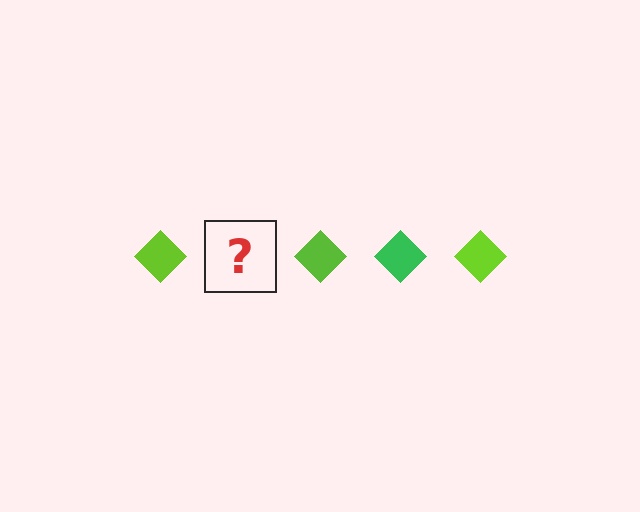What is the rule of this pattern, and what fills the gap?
The rule is that the pattern cycles through lime, green diamonds. The gap should be filled with a green diamond.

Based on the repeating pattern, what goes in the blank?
The blank should be a green diamond.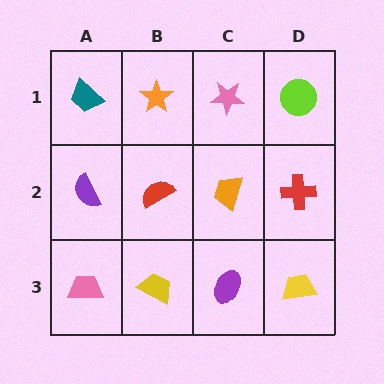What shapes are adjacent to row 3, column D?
A red cross (row 2, column D), a purple ellipse (row 3, column C).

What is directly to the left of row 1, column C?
An orange star.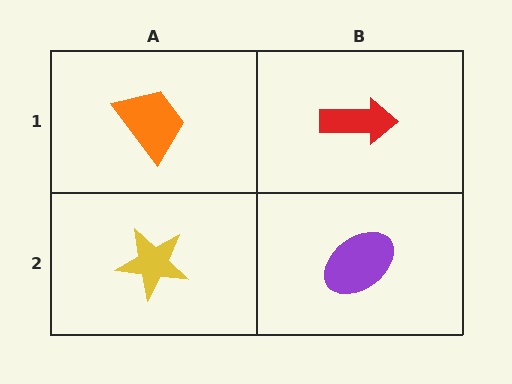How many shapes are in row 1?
2 shapes.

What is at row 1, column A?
An orange trapezoid.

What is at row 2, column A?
A yellow star.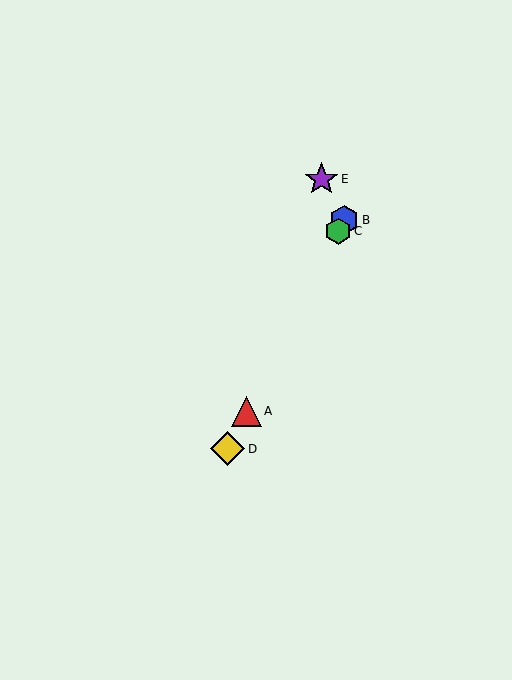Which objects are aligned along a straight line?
Objects A, B, C, D are aligned along a straight line.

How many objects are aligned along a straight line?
4 objects (A, B, C, D) are aligned along a straight line.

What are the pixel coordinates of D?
Object D is at (227, 449).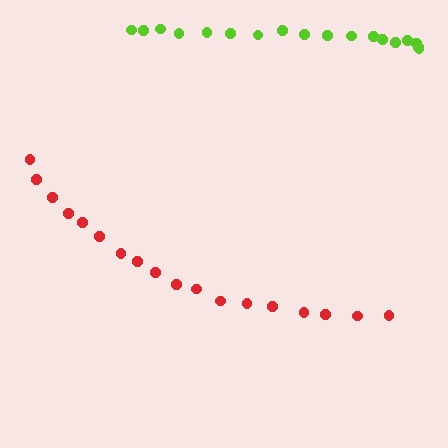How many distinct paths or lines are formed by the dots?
There are 2 distinct paths.